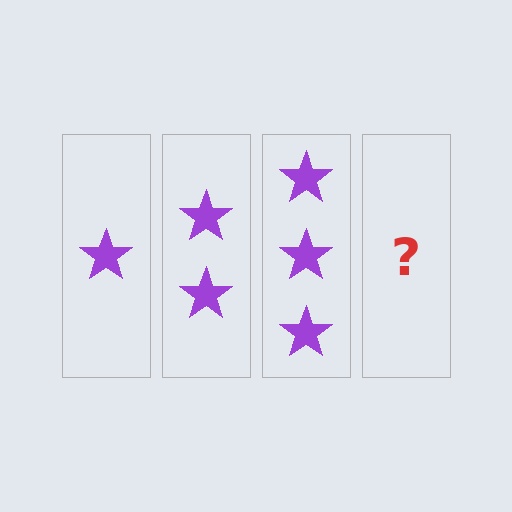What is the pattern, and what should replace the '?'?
The pattern is that each step adds one more star. The '?' should be 4 stars.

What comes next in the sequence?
The next element should be 4 stars.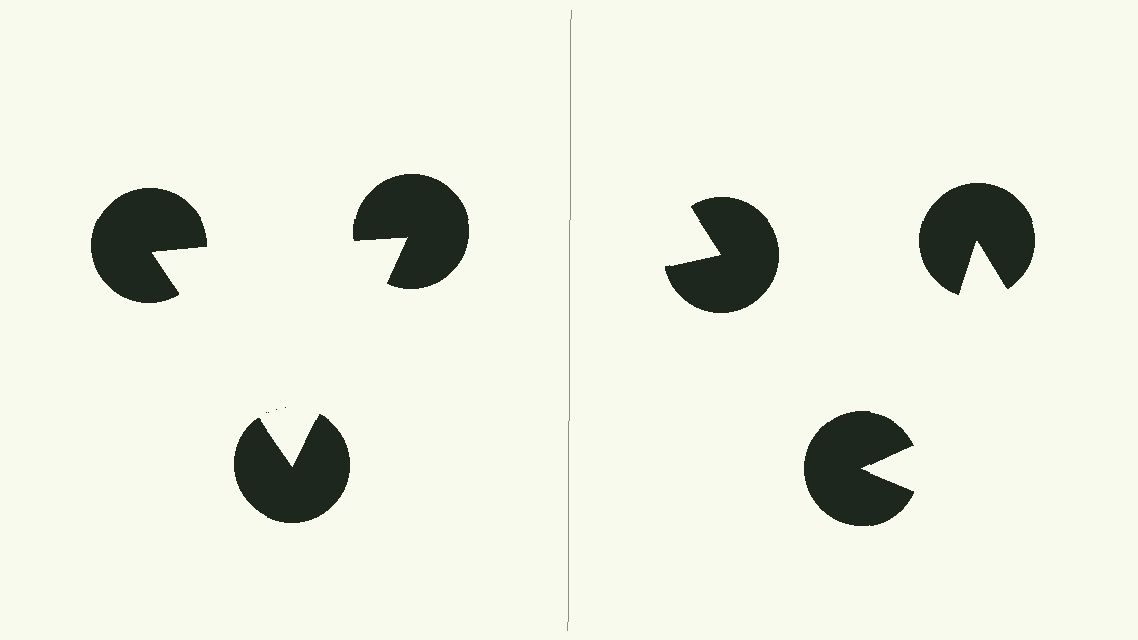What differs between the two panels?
The pac-man discs are positioned identically on both sides; only the wedge orientations differ. On the left they align to a triangle; on the right they are misaligned.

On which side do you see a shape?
An illusory triangle appears on the left side. On the right side the wedge cuts are rotated, so no coherent shape forms.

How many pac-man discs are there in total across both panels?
6 — 3 on each side.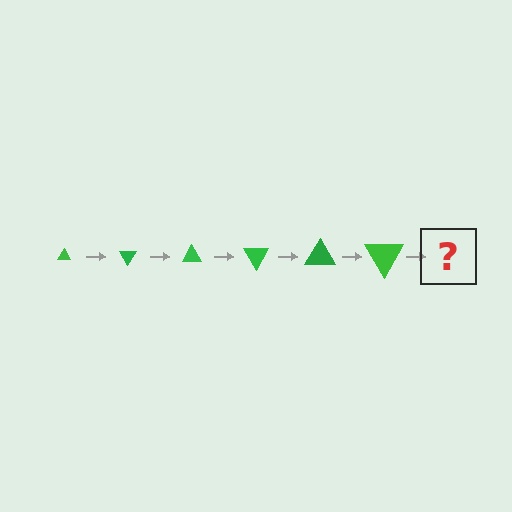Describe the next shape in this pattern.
It should be a triangle, larger than the previous one and rotated 360 degrees from the start.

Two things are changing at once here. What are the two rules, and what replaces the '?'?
The two rules are that the triangle grows larger each step and it rotates 60 degrees each step. The '?' should be a triangle, larger than the previous one and rotated 360 degrees from the start.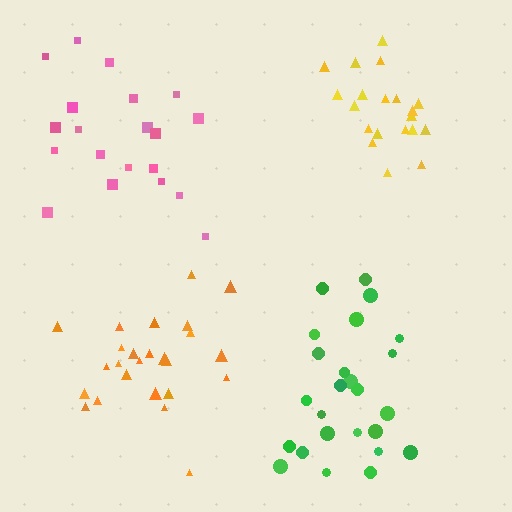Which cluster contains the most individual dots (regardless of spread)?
Green (25).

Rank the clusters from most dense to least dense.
yellow, orange, green, pink.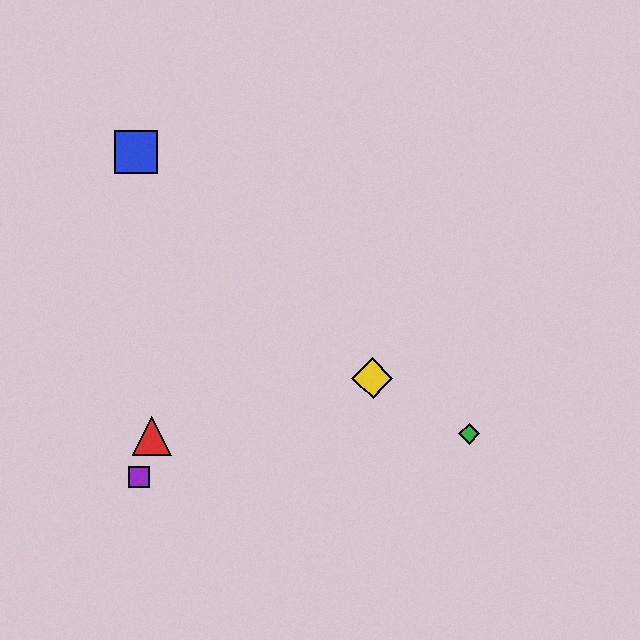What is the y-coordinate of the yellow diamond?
The yellow diamond is at y≈378.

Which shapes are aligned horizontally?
The red triangle, the green diamond are aligned horizontally.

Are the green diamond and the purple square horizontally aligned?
No, the green diamond is at y≈434 and the purple square is at y≈477.